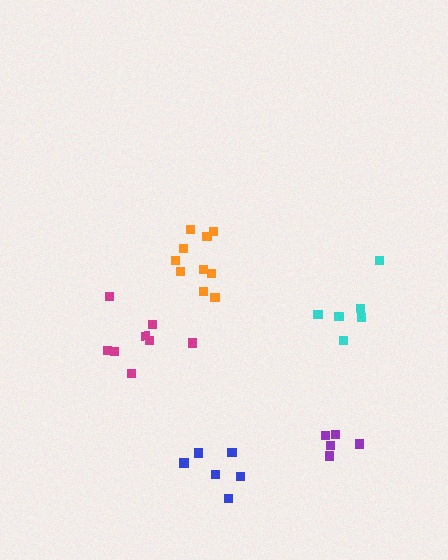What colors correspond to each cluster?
The clusters are colored: orange, cyan, magenta, blue, purple.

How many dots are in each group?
Group 1: 10 dots, Group 2: 6 dots, Group 3: 8 dots, Group 4: 6 dots, Group 5: 5 dots (35 total).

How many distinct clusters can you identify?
There are 5 distinct clusters.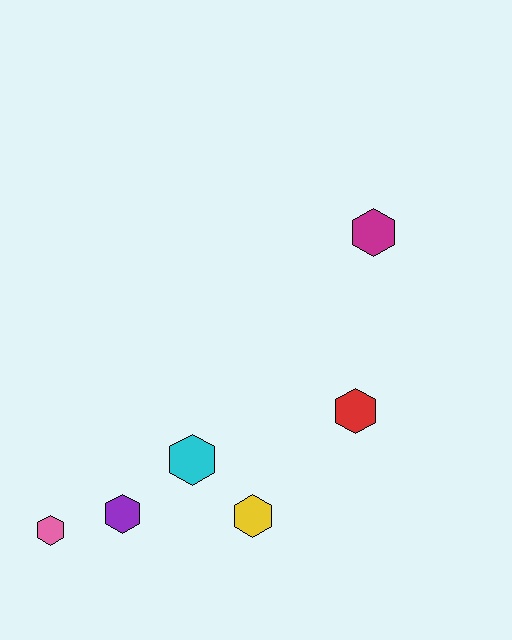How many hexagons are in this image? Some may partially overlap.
There are 6 hexagons.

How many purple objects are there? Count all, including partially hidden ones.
There is 1 purple object.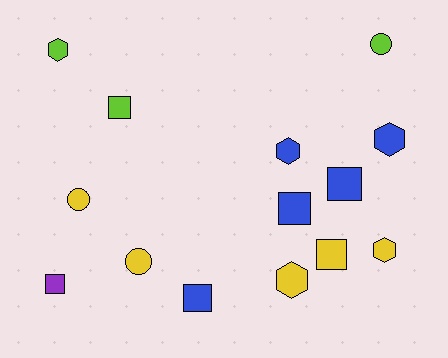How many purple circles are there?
There are no purple circles.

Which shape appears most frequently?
Square, with 6 objects.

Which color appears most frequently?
Yellow, with 5 objects.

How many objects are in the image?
There are 14 objects.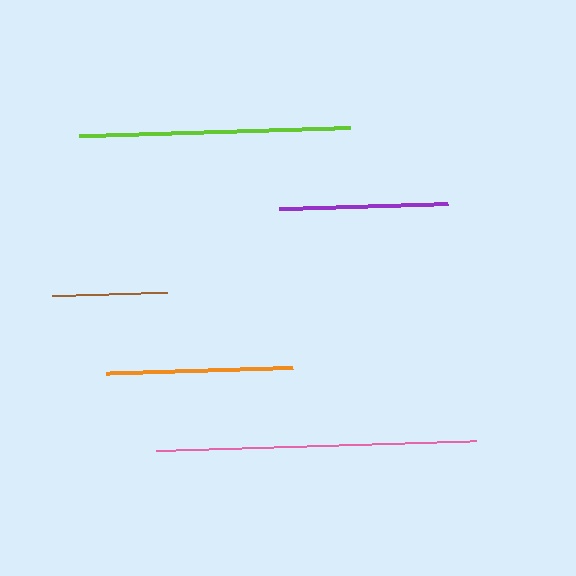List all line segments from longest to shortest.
From longest to shortest: pink, lime, orange, purple, brown.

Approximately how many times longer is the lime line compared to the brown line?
The lime line is approximately 2.4 times the length of the brown line.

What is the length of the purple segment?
The purple segment is approximately 168 pixels long.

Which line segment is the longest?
The pink line is the longest at approximately 320 pixels.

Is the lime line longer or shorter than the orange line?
The lime line is longer than the orange line.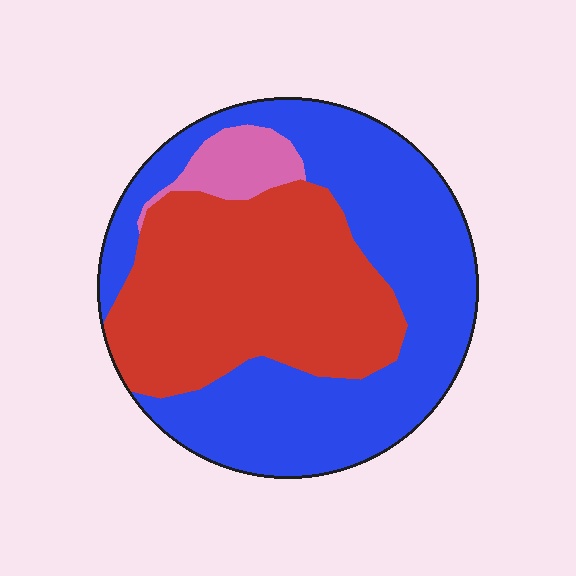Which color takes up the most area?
Blue, at roughly 55%.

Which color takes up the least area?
Pink, at roughly 5%.